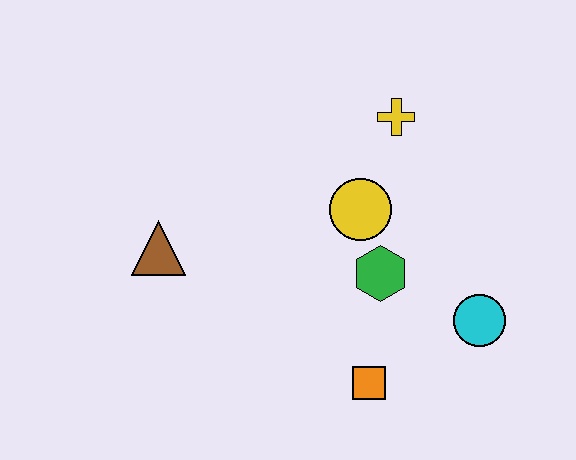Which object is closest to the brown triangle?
The yellow circle is closest to the brown triangle.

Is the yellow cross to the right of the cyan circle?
No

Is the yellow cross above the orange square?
Yes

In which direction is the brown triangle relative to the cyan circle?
The brown triangle is to the left of the cyan circle.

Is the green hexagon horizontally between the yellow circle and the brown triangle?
No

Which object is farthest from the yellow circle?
The brown triangle is farthest from the yellow circle.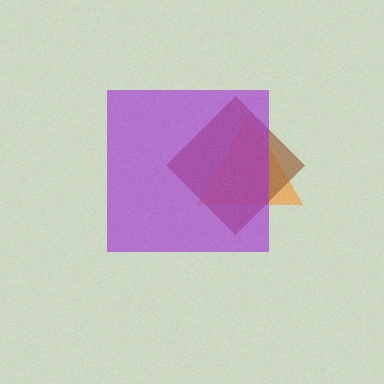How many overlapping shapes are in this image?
There are 3 overlapping shapes in the image.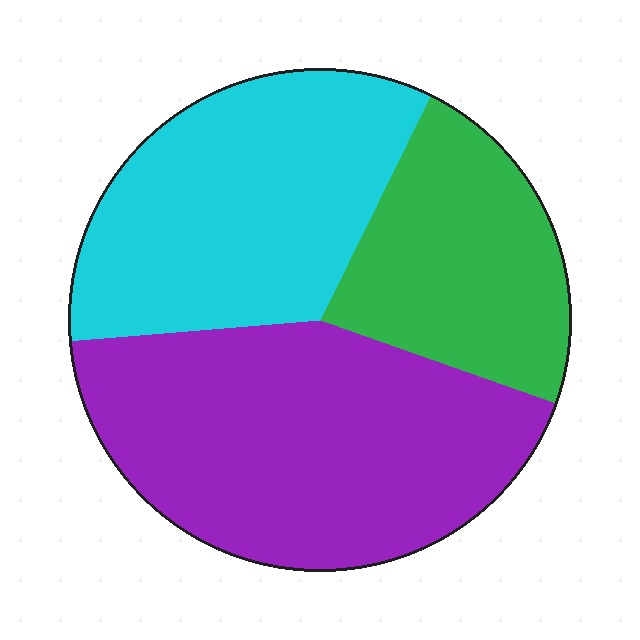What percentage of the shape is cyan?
Cyan covers about 35% of the shape.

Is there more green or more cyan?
Cyan.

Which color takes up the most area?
Purple, at roughly 45%.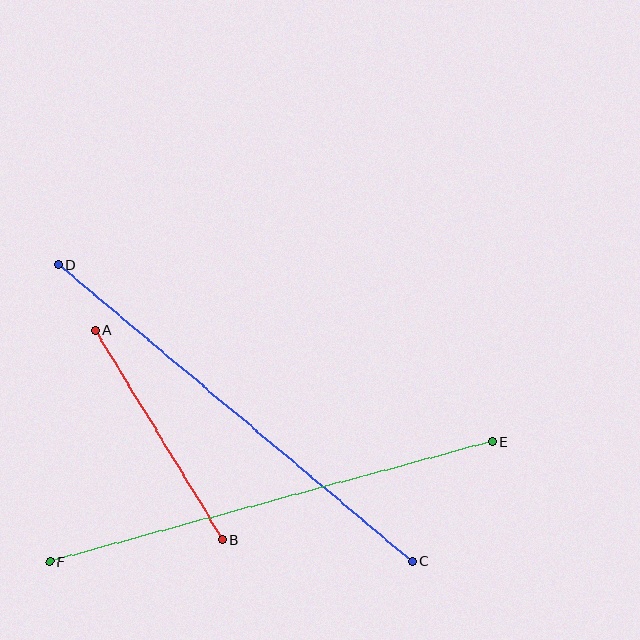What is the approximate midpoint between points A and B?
The midpoint is at approximately (159, 435) pixels.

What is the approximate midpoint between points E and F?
The midpoint is at approximately (271, 502) pixels.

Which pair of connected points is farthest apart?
Points C and D are farthest apart.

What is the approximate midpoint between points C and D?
The midpoint is at approximately (235, 413) pixels.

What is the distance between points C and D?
The distance is approximately 461 pixels.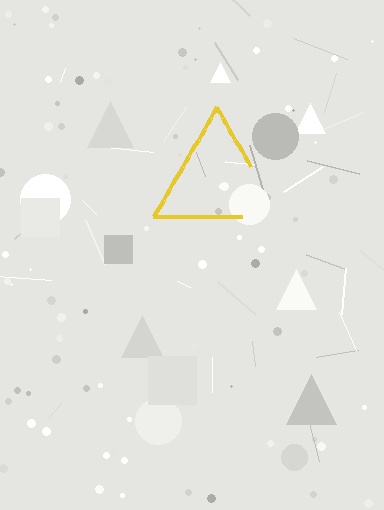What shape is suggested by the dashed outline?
The dashed outline suggests a triangle.